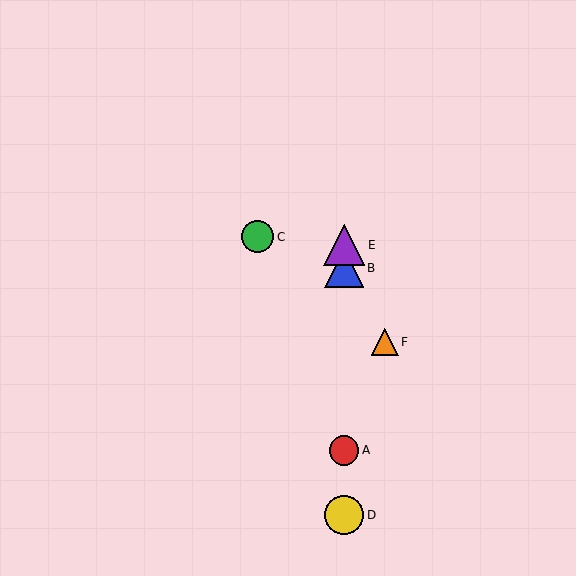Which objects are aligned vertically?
Objects A, B, D, E are aligned vertically.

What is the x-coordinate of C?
Object C is at x≈258.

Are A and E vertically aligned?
Yes, both are at x≈344.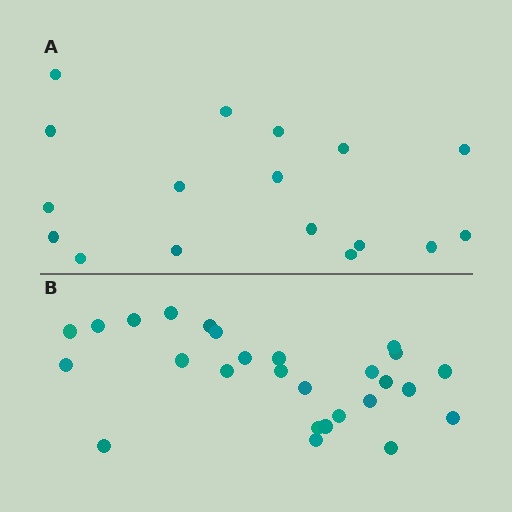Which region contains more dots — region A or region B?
Region B (the bottom region) has more dots.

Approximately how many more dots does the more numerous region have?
Region B has roughly 10 or so more dots than region A.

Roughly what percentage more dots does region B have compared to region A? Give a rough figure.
About 60% more.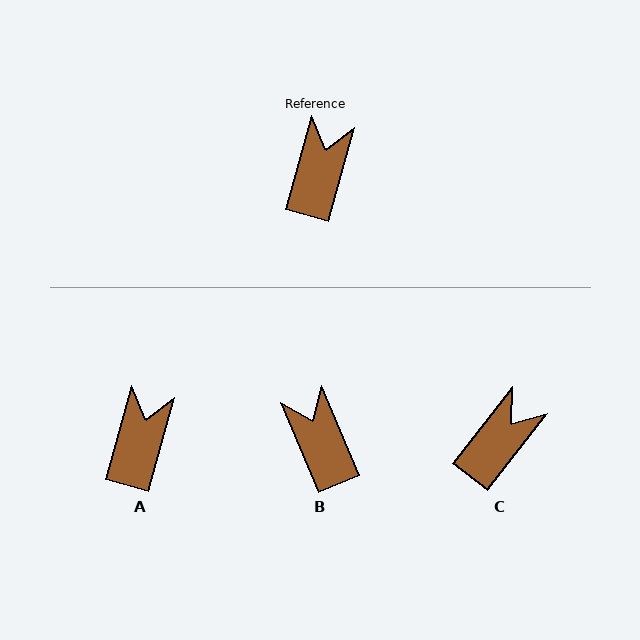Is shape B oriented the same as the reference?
No, it is off by about 39 degrees.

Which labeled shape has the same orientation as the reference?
A.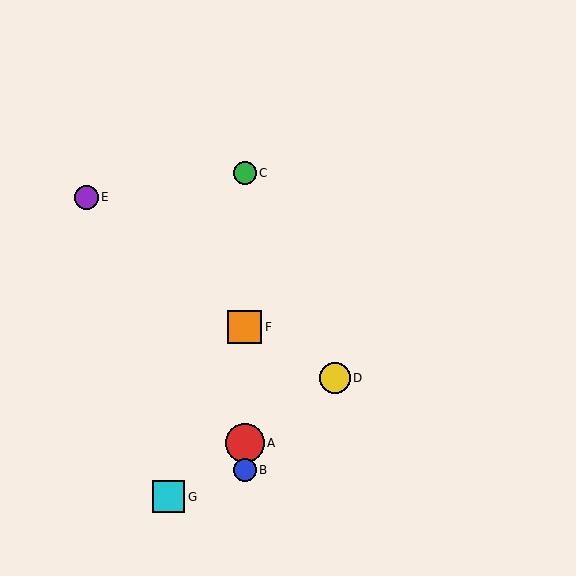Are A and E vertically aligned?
No, A is at x≈245 and E is at x≈86.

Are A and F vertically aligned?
Yes, both are at x≈245.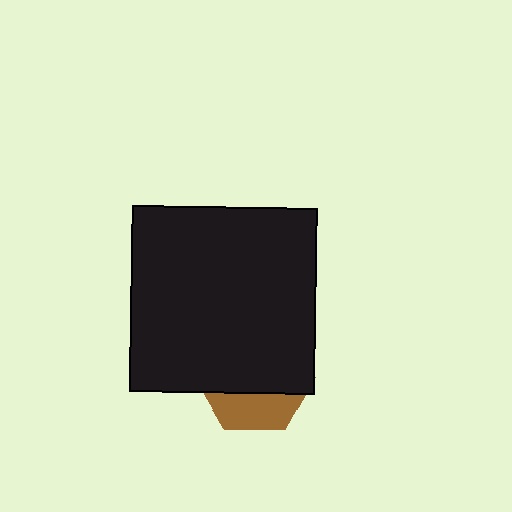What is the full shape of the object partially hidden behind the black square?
The partially hidden object is a brown hexagon.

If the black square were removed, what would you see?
You would see the complete brown hexagon.